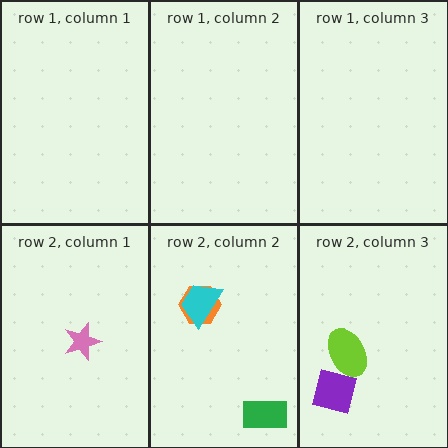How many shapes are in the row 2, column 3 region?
2.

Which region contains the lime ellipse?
The row 2, column 3 region.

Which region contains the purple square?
The row 2, column 3 region.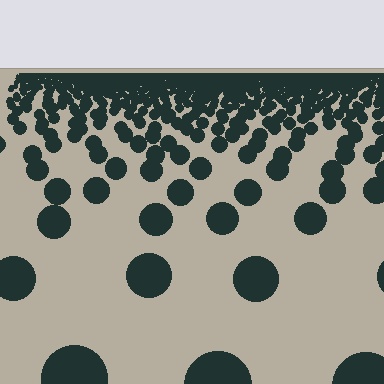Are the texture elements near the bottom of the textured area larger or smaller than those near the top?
Larger. Near the bottom, elements are closer to the viewer and appear at a bigger on-screen size.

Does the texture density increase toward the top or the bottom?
Density increases toward the top.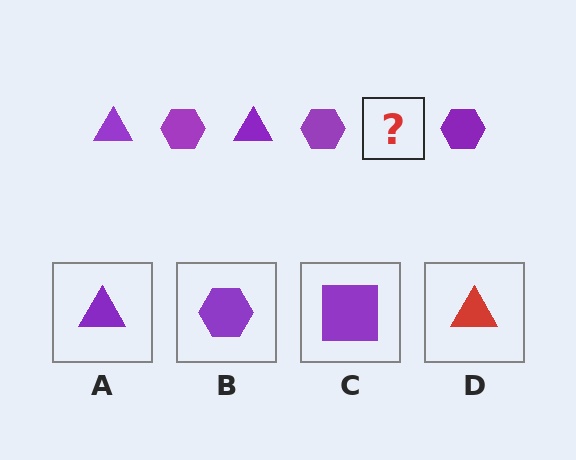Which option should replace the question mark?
Option A.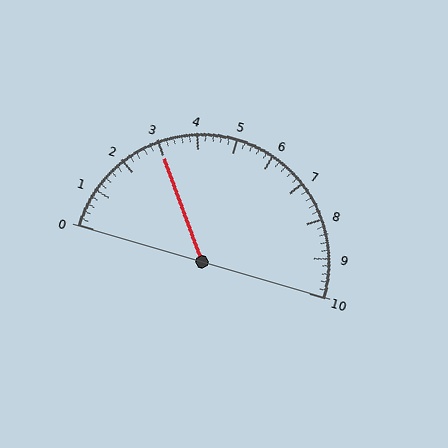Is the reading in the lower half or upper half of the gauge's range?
The reading is in the lower half of the range (0 to 10).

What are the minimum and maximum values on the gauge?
The gauge ranges from 0 to 10.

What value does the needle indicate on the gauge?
The needle indicates approximately 3.0.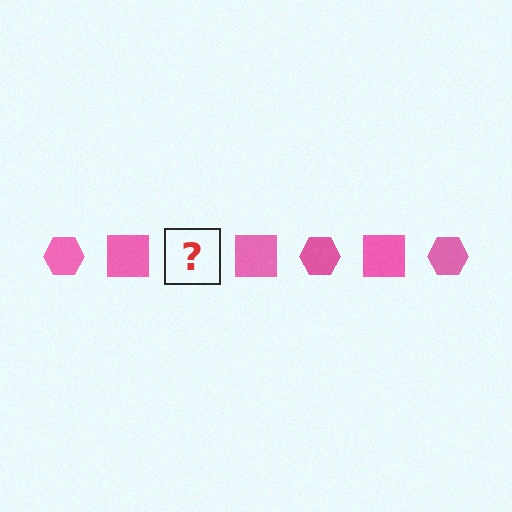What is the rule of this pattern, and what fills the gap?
The rule is that the pattern cycles through hexagon, square shapes in pink. The gap should be filled with a pink hexagon.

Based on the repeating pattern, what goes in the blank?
The blank should be a pink hexagon.